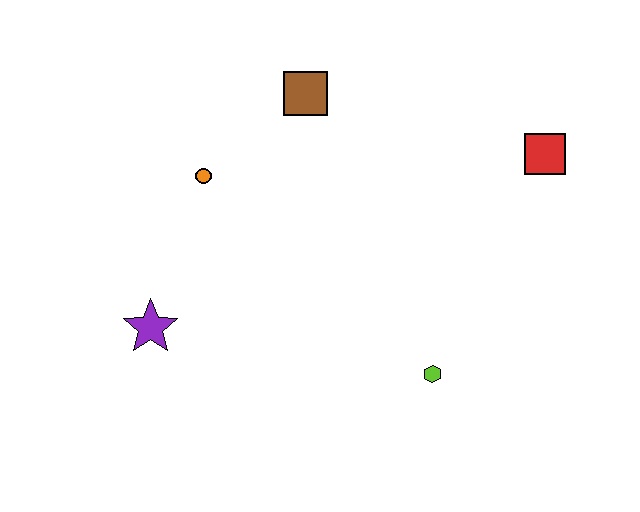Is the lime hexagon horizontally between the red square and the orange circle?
Yes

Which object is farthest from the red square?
The purple star is farthest from the red square.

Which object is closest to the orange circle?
The brown square is closest to the orange circle.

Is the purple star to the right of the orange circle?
No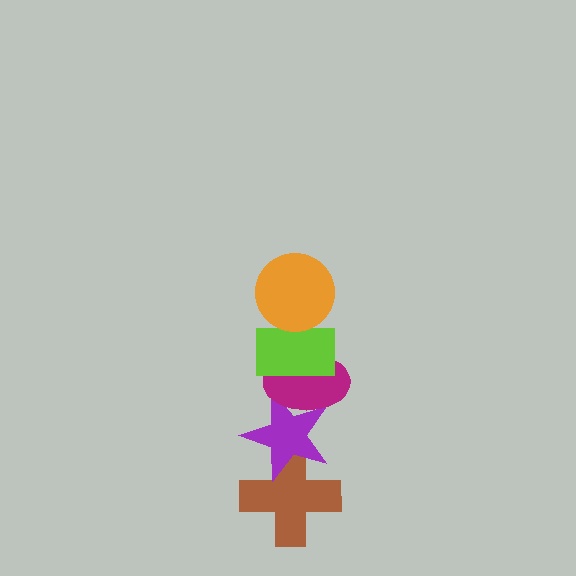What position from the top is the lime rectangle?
The lime rectangle is 2nd from the top.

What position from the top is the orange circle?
The orange circle is 1st from the top.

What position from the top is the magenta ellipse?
The magenta ellipse is 3rd from the top.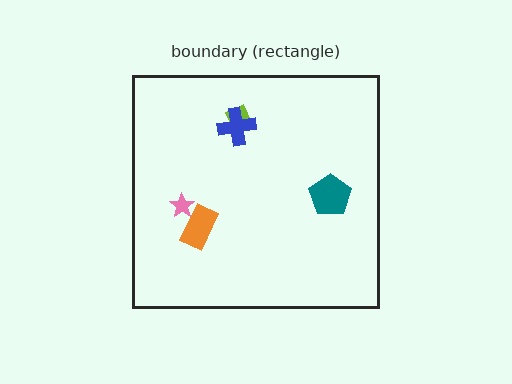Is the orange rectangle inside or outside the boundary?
Inside.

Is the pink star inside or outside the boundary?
Inside.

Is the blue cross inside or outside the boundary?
Inside.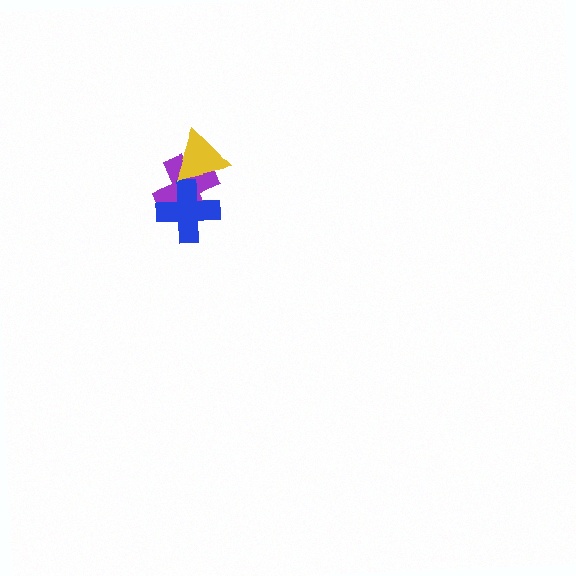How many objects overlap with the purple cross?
2 objects overlap with the purple cross.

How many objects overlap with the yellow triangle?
2 objects overlap with the yellow triangle.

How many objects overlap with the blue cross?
2 objects overlap with the blue cross.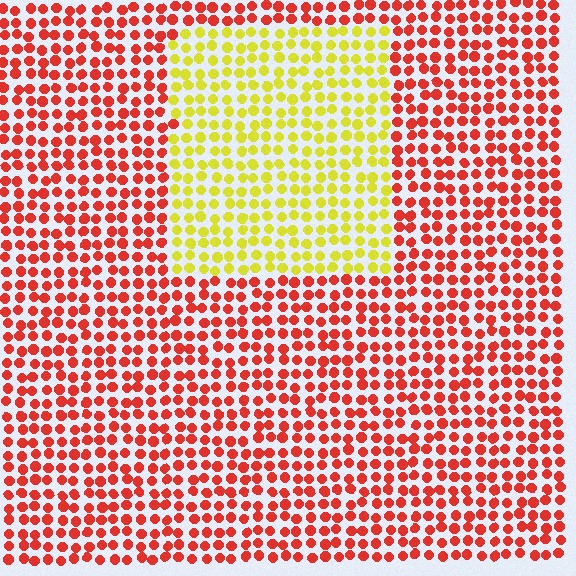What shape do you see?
I see a rectangle.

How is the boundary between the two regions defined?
The boundary is defined purely by a slight shift in hue (about 61 degrees). Spacing, size, and orientation are identical on both sides.